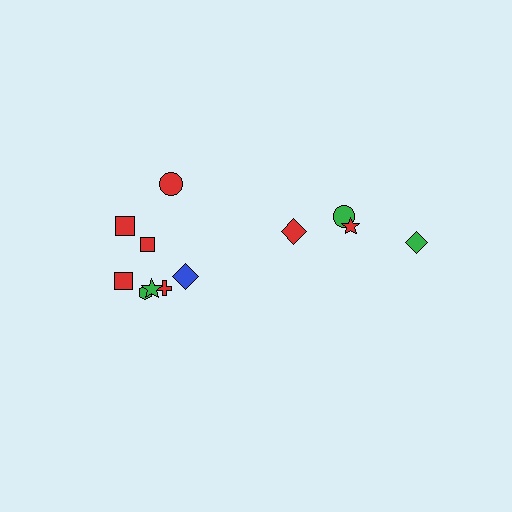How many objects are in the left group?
There are 8 objects.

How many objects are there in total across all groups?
There are 12 objects.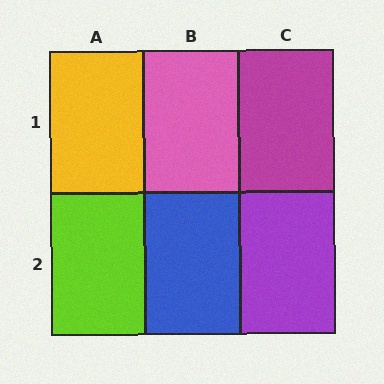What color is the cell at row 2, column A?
Lime.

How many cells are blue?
1 cell is blue.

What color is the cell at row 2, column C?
Purple.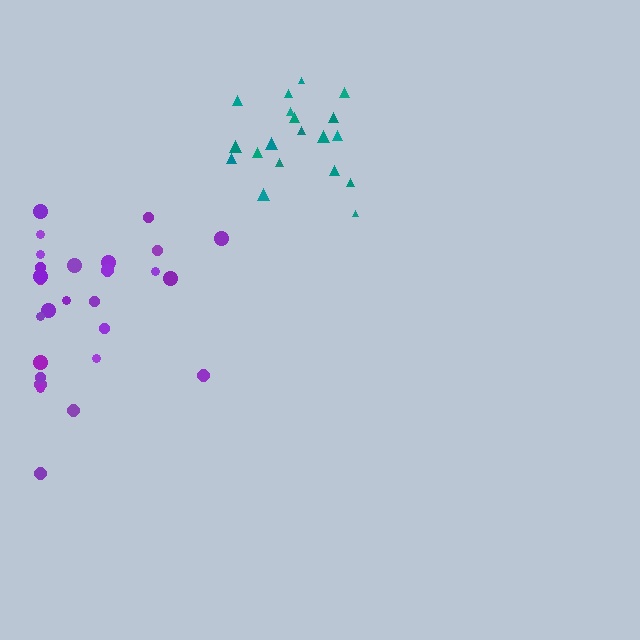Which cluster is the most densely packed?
Teal.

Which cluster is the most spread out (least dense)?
Purple.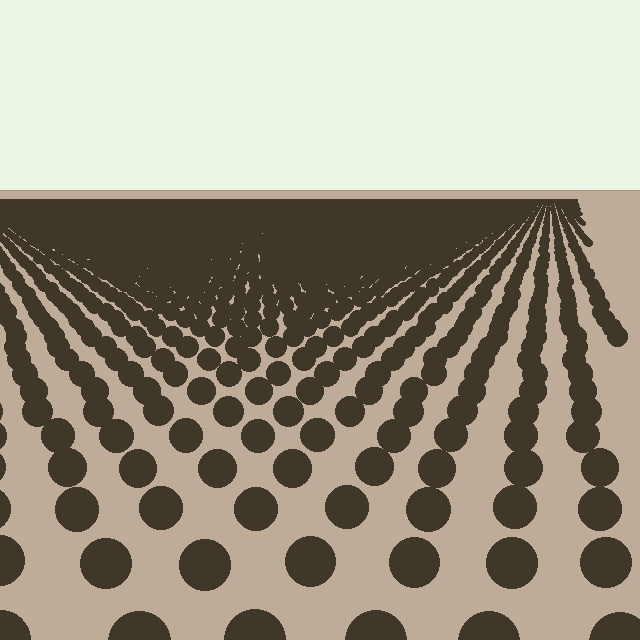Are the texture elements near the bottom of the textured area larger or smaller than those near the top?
Larger. Near the bottom, elements are closer to the viewer and appear at a bigger on-screen size.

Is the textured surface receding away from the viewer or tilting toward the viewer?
The surface is receding away from the viewer. Texture elements get smaller and denser toward the top.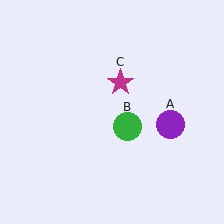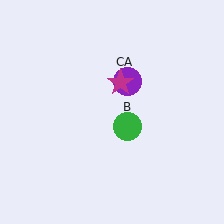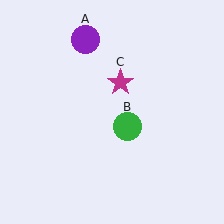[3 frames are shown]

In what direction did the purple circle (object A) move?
The purple circle (object A) moved up and to the left.